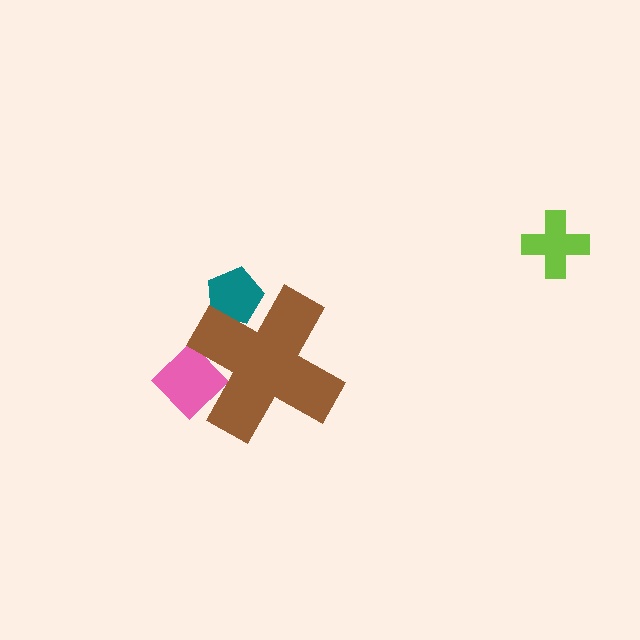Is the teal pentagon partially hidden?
Yes, the teal pentagon is partially hidden behind the brown cross.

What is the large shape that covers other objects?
A brown cross.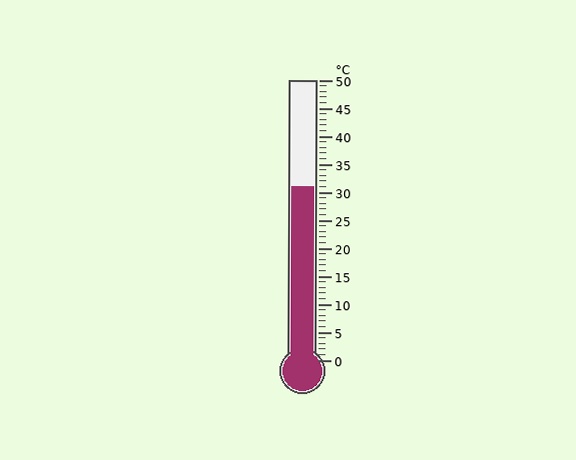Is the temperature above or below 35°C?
The temperature is below 35°C.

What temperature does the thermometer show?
The thermometer shows approximately 31°C.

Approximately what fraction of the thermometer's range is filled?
The thermometer is filled to approximately 60% of its range.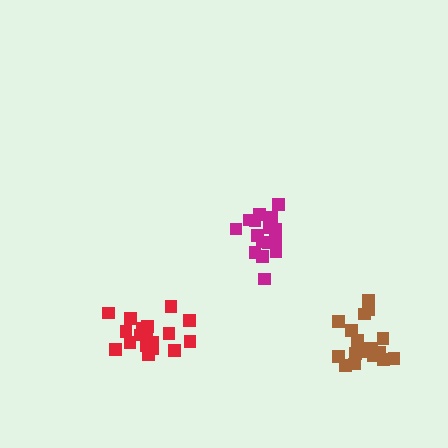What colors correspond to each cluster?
The clusters are colored: brown, magenta, red.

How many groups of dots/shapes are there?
There are 3 groups.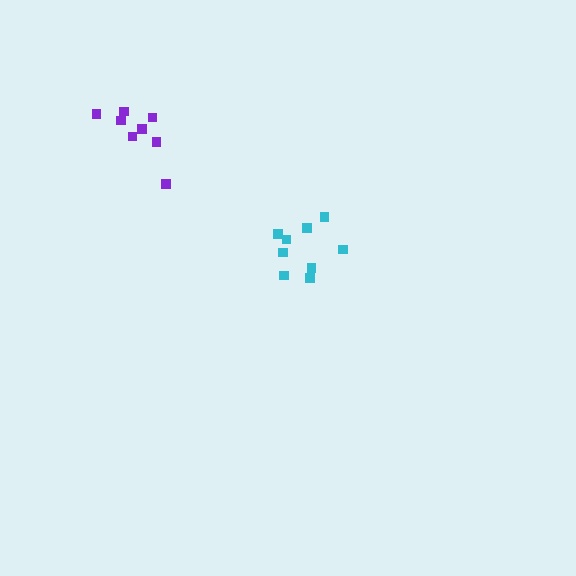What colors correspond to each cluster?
The clusters are colored: cyan, purple.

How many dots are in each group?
Group 1: 9 dots, Group 2: 8 dots (17 total).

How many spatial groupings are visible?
There are 2 spatial groupings.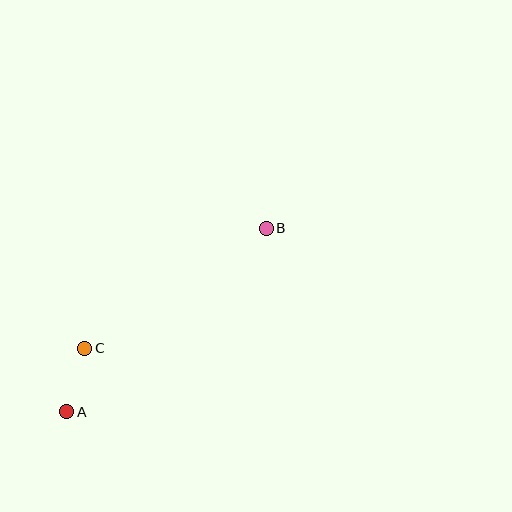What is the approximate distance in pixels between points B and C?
The distance between B and C is approximately 218 pixels.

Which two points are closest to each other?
Points A and C are closest to each other.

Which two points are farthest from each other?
Points A and B are farthest from each other.